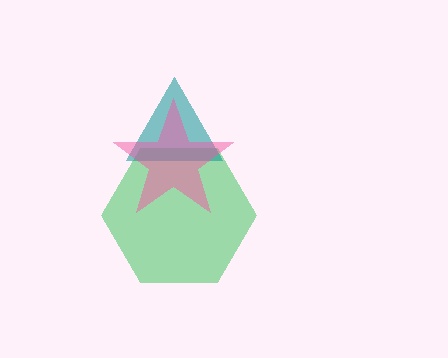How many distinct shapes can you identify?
There are 3 distinct shapes: a green hexagon, a teal triangle, a pink star.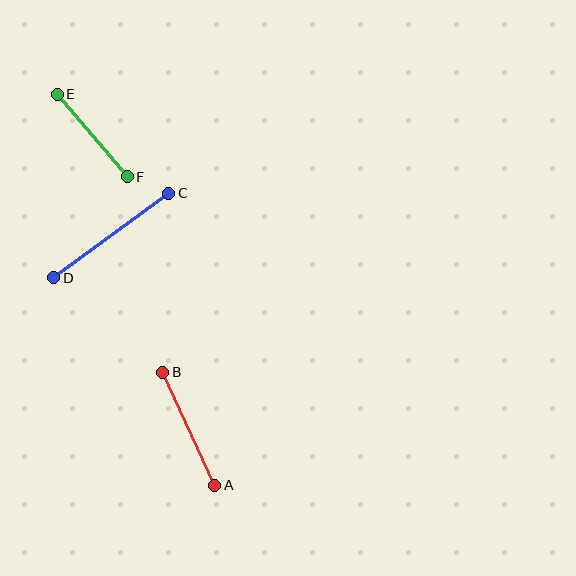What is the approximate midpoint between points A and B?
The midpoint is at approximately (189, 429) pixels.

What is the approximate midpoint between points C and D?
The midpoint is at approximately (111, 235) pixels.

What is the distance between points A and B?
The distance is approximately 124 pixels.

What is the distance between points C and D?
The distance is approximately 143 pixels.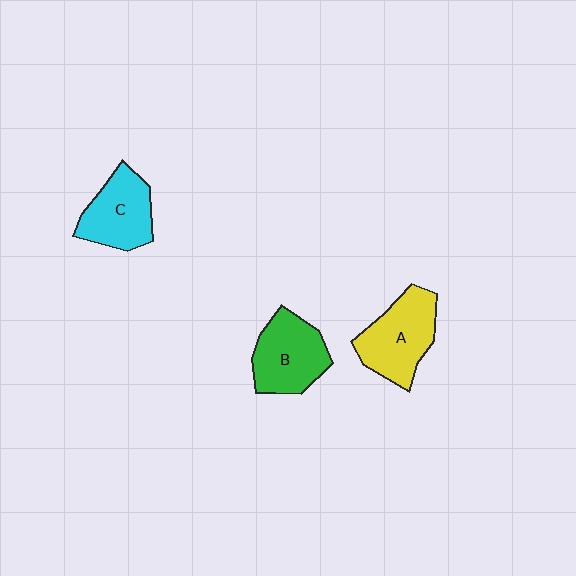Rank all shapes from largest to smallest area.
From largest to smallest: A (yellow), B (green), C (cyan).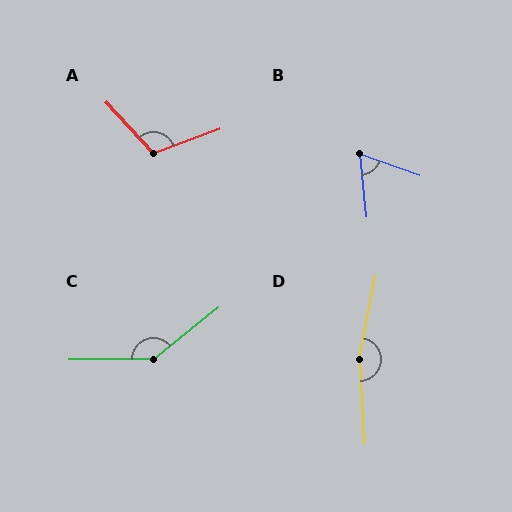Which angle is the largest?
D, at approximately 166 degrees.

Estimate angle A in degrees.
Approximately 112 degrees.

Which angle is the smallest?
B, at approximately 65 degrees.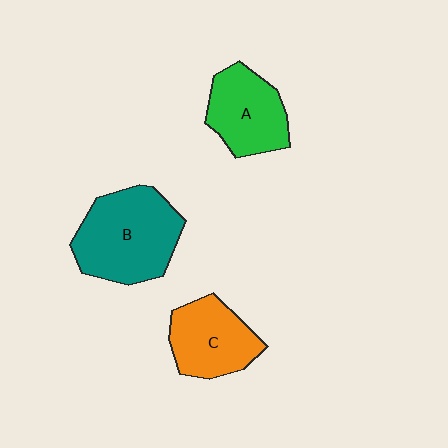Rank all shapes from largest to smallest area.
From largest to smallest: B (teal), C (orange), A (green).